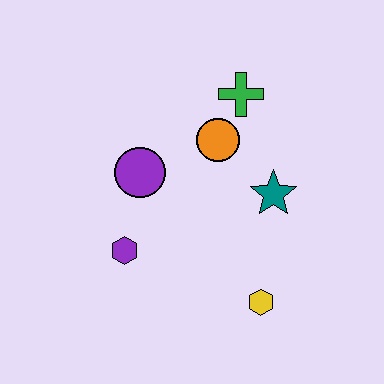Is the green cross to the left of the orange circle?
No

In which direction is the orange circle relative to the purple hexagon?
The orange circle is above the purple hexagon.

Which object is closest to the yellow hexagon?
The teal star is closest to the yellow hexagon.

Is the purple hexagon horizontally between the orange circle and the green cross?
No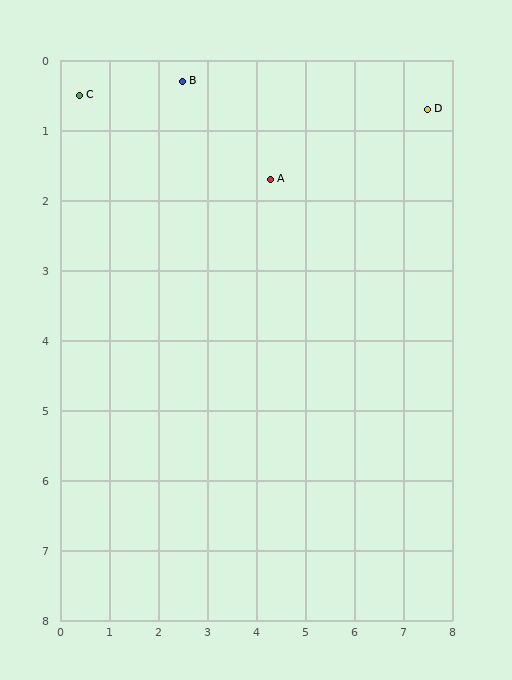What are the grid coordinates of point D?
Point D is at approximately (7.5, 0.7).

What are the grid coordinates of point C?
Point C is at approximately (0.4, 0.5).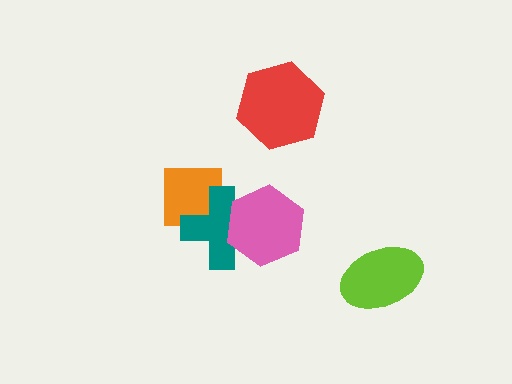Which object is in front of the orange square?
The teal cross is in front of the orange square.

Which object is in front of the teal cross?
The pink hexagon is in front of the teal cross.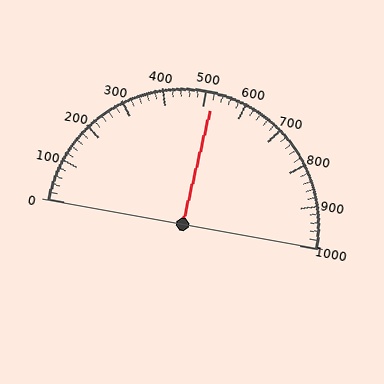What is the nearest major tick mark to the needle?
The nearest major tick mark is 500.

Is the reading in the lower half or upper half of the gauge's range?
The reading is in the upper half of the range (0 to 1000).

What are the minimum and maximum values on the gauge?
The gauge ranges from 0 to 1000.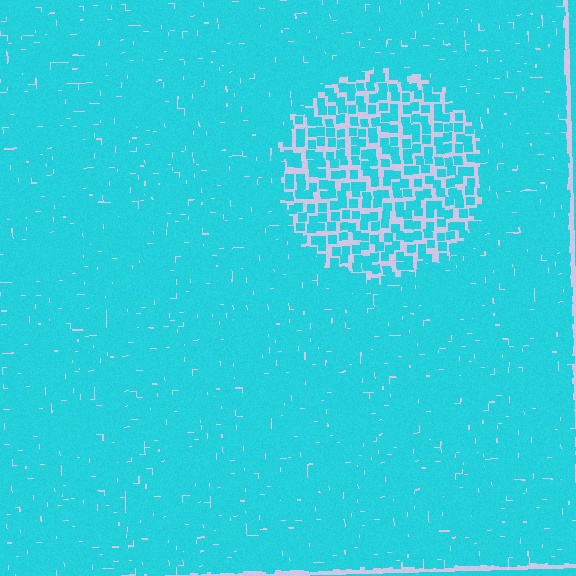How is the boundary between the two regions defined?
The boundary is defined by a change in element density (approximately 2.3x ratio). All elements are the same color, size, and shape.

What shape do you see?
I see a circle.